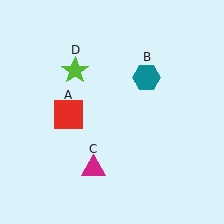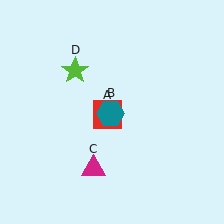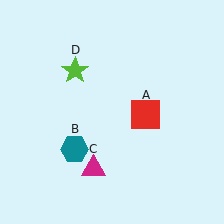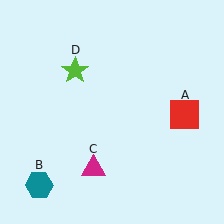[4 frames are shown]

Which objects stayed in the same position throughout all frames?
Magenta triangle (object C) and lime star (object D) remained stationary.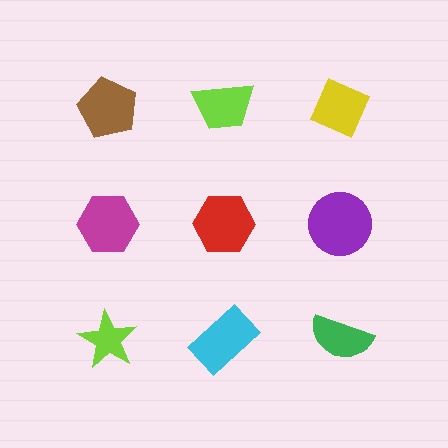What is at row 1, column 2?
A lime trapezoid.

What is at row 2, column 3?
A purple circle.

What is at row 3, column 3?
A green semicircle.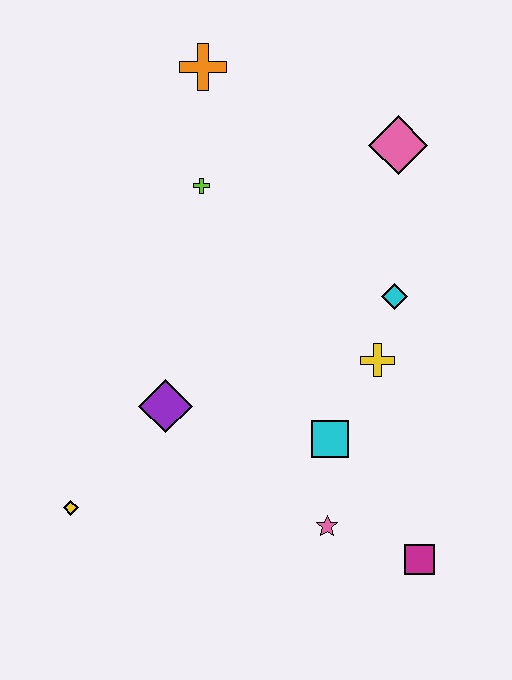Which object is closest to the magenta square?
The pink star is closest to the magenta square.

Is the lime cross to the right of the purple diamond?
Yes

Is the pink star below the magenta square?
No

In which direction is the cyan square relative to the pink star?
The cyan square is above the pink star.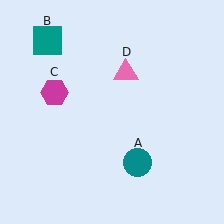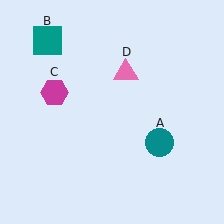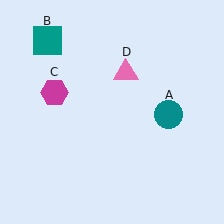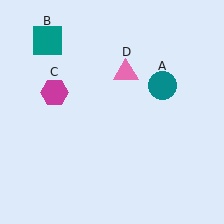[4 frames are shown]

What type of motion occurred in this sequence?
The teal circle (object A) rotated counterclockwise around the center of the scene.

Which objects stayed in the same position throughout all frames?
Teal square (object B) and magenta hexagon (object C) and pink triangle (object D) remained stationary.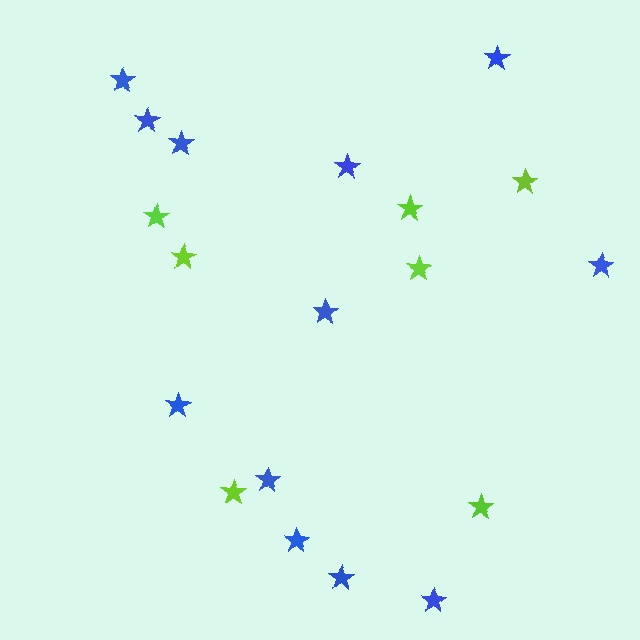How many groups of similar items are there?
There are 2 groups: one group of lime stars (7) and one group of blue stars (12).